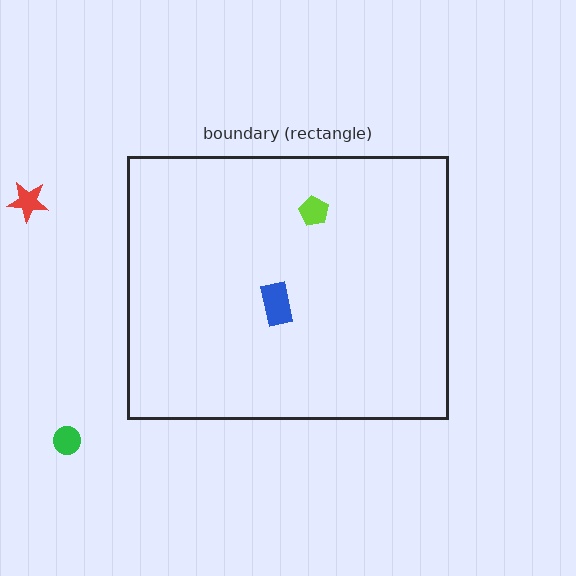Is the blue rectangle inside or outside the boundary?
Inside.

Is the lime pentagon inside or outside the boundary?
Inside.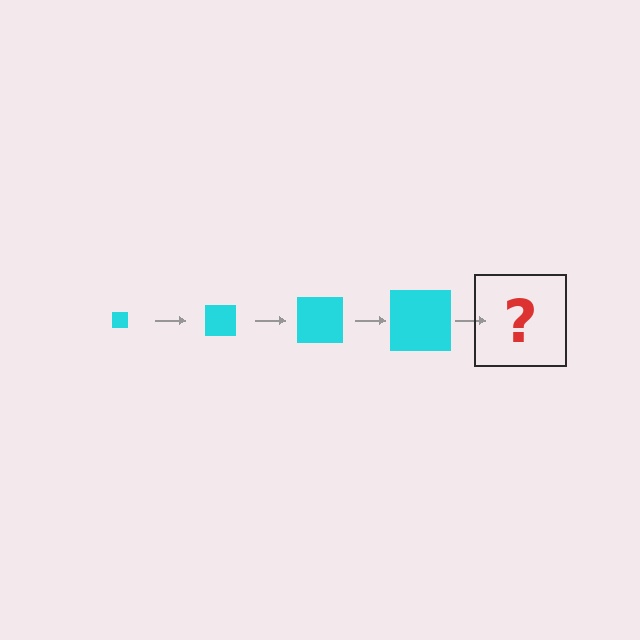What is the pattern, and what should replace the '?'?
The pattern is that the square gets progressively larger each step. The '?' should be a cyan square, larger than the previous one.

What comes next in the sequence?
The next element should be a cyan square, larger than the previous one.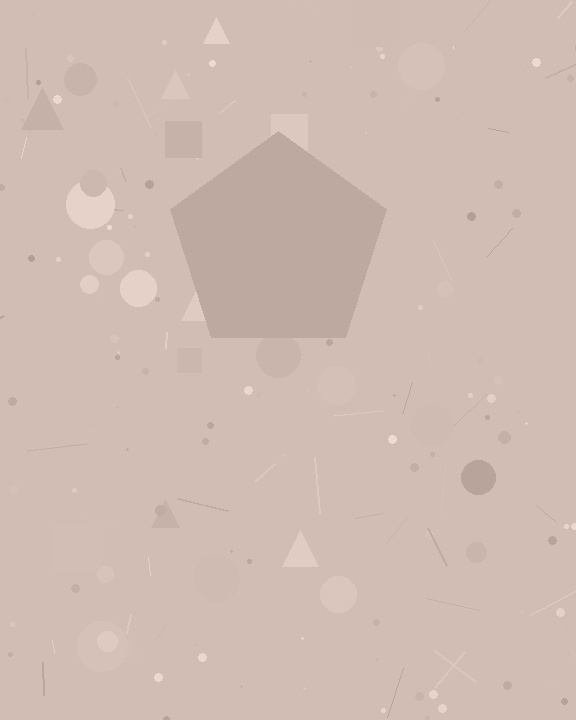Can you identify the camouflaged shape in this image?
The camouflaged shape is a pentagon.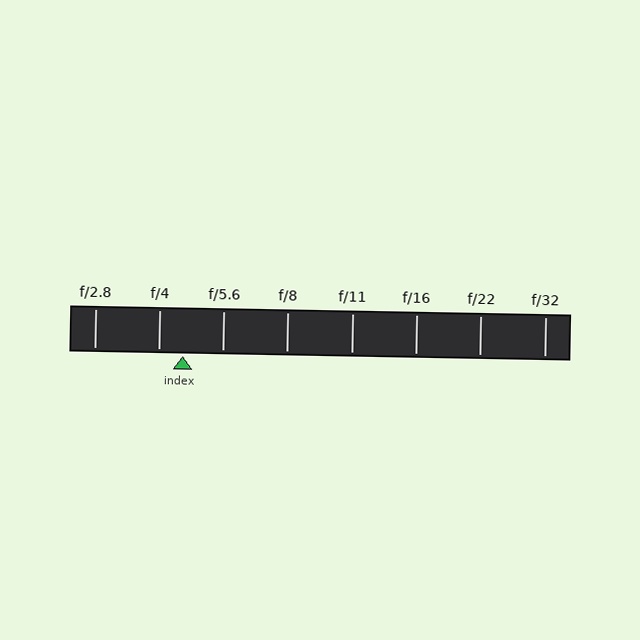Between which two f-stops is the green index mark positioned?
The index mark is between f/4 and f/5.6.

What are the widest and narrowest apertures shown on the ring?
The widest aperture shown is f/2.8 and the narrowest is f/32.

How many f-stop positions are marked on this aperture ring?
There are 8 f-stop positions marked.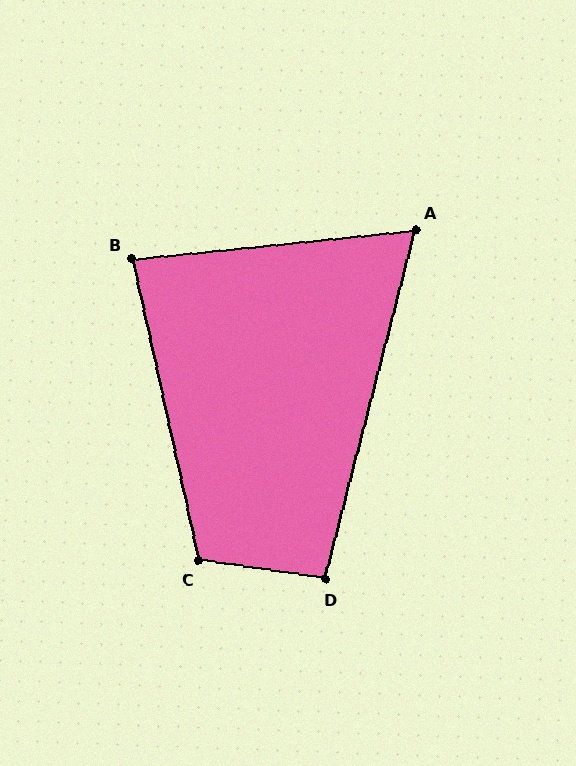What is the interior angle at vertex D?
Approximately 97 degrees (obtuse).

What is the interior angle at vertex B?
Approximately 83 degrees (acute).